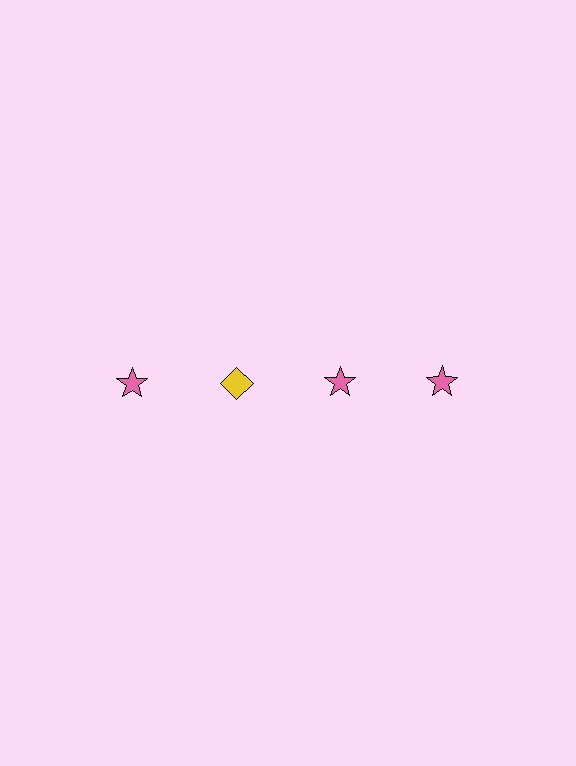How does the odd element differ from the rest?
It differs in both color (yellow instead of pink) and shape (diamond instead of star).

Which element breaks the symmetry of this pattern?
The yellow diamond in the top row, second from left column breaks the symmetry. All other shapes are pink stars.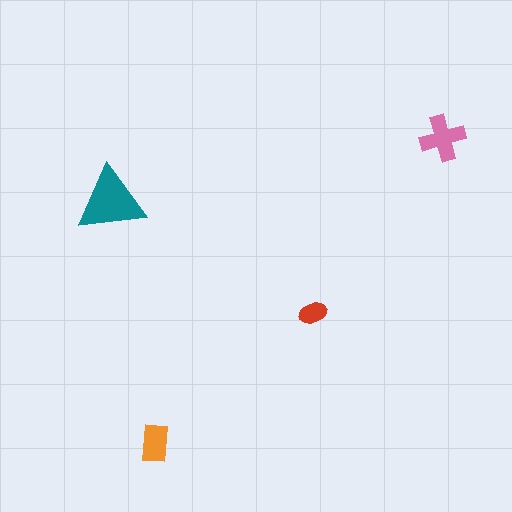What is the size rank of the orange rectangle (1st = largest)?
3rd.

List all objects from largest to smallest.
The teal triangle, the pink cross, the orange rectangle, the red ellipse.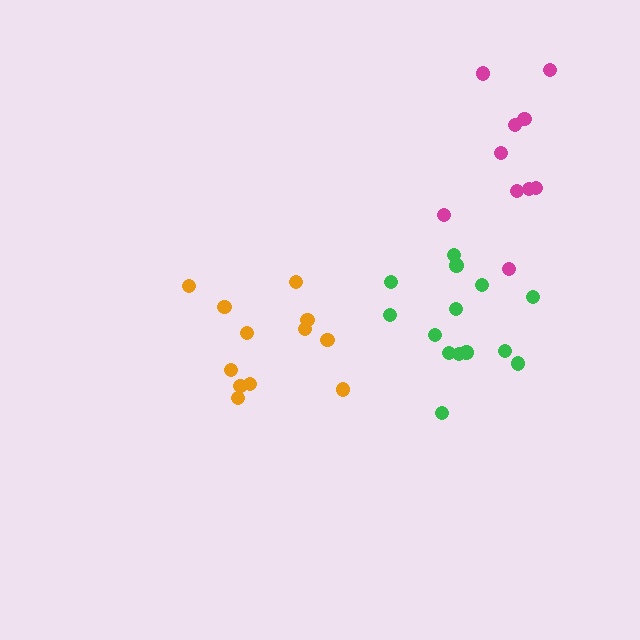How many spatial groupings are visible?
There are 3 spatial groupings.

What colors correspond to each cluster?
The clusters are colored: magenta, green, orange.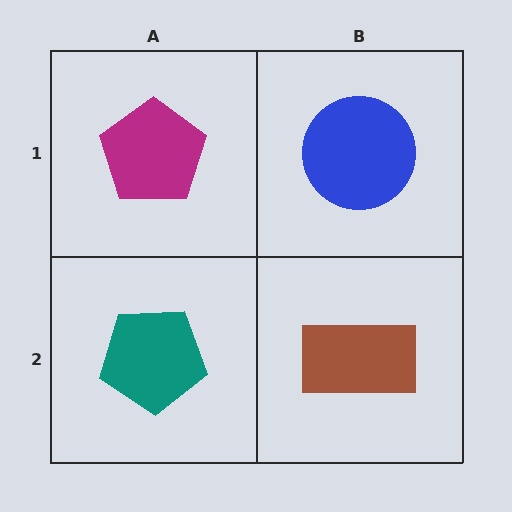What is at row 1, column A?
A magenta pentagon.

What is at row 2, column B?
A brown rectangle.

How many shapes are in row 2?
2 shapes.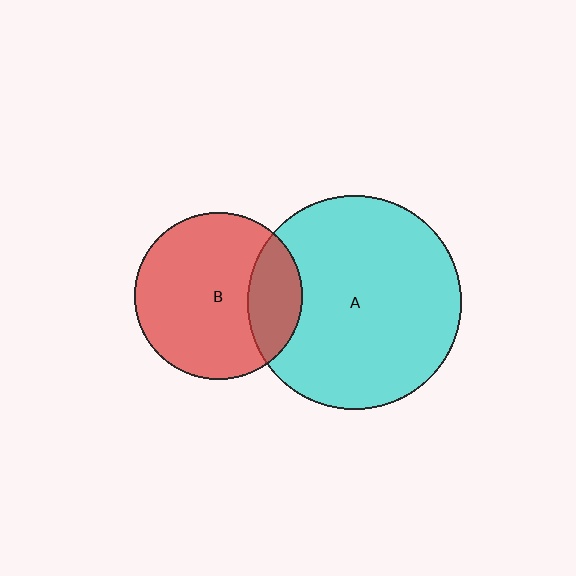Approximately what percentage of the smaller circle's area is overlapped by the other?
Approximately 25%.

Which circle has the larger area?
Circle A (cyan).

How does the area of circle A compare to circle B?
Approximately 1.6 times.